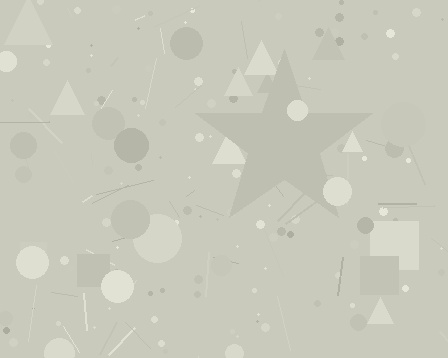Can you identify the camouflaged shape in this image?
The camouflaged shape is a star.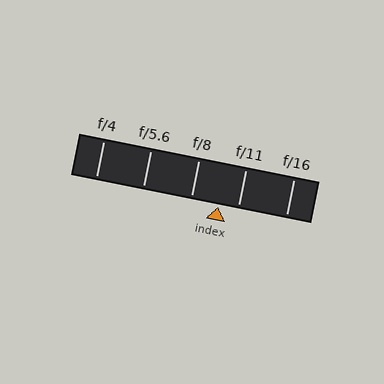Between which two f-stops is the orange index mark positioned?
The index mark is between f/8 and f/11.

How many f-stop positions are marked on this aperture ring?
There are 5 f-stop positions marked.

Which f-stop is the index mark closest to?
The index mark is closest to f/11.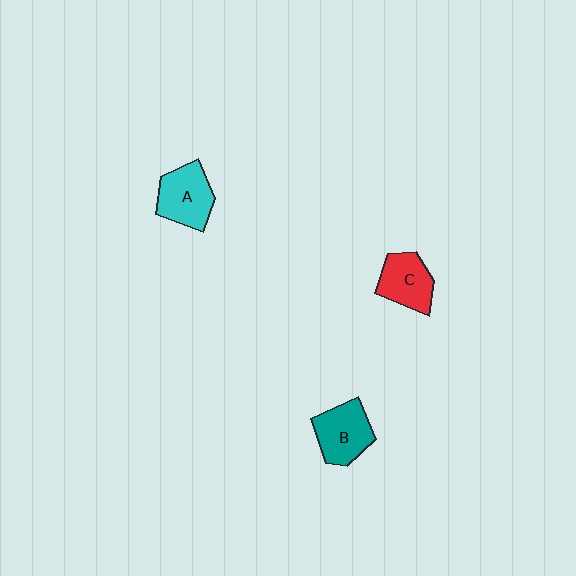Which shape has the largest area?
Shape A (cyan).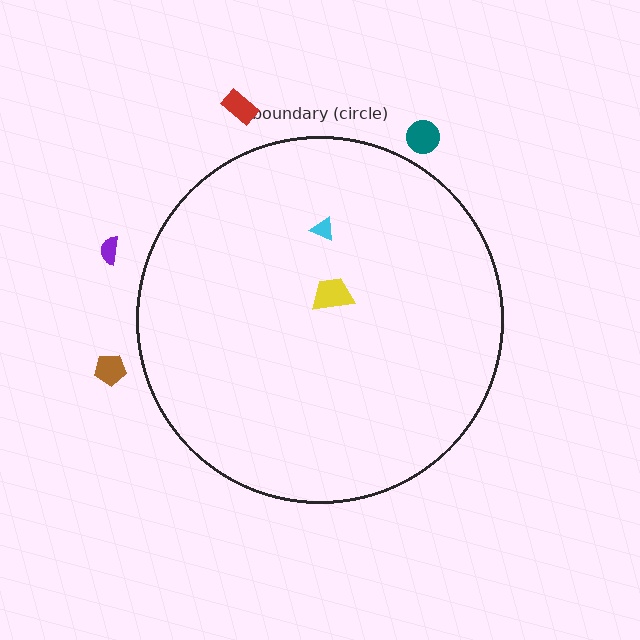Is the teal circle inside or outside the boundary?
Outside.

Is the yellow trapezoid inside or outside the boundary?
Inside.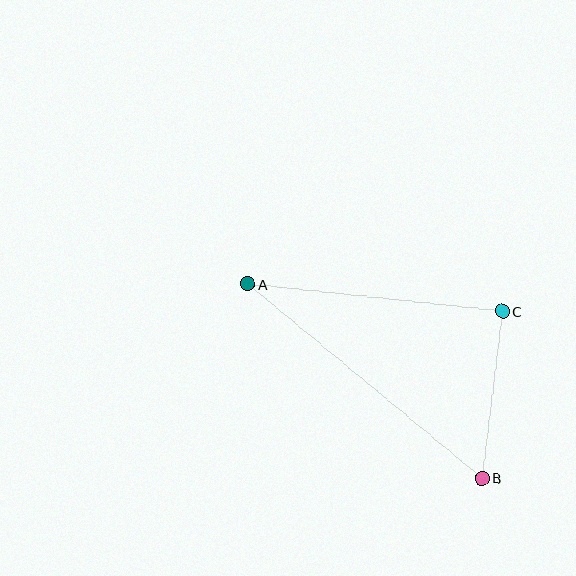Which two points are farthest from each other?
Points A and B are farthest from each other.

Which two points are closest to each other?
Points B and C are closest to each other.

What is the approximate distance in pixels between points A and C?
The distance between A and C is approximately 256 pixels.